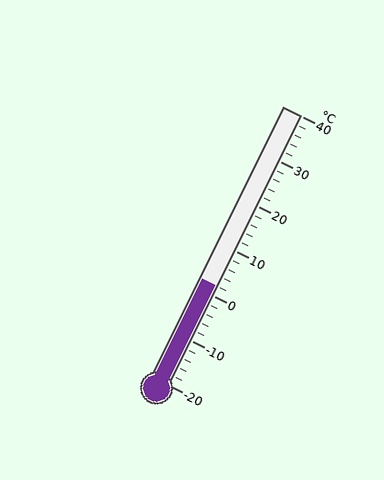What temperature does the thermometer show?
The thermometer shows approximately 2°C.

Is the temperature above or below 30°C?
The temperature is below 30°C.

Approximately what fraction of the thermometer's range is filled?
The thermometer is filled to approximately 35% of its range.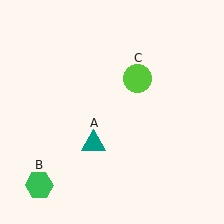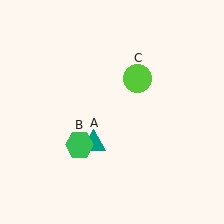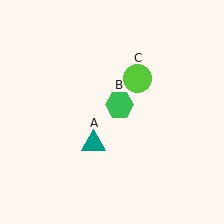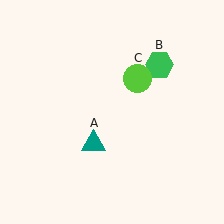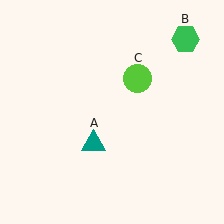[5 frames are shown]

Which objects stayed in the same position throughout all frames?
Teal triangle (object A) and lime circle (object C) remained stationary.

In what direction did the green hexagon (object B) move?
The green hexagon (object B) moved up and to the right.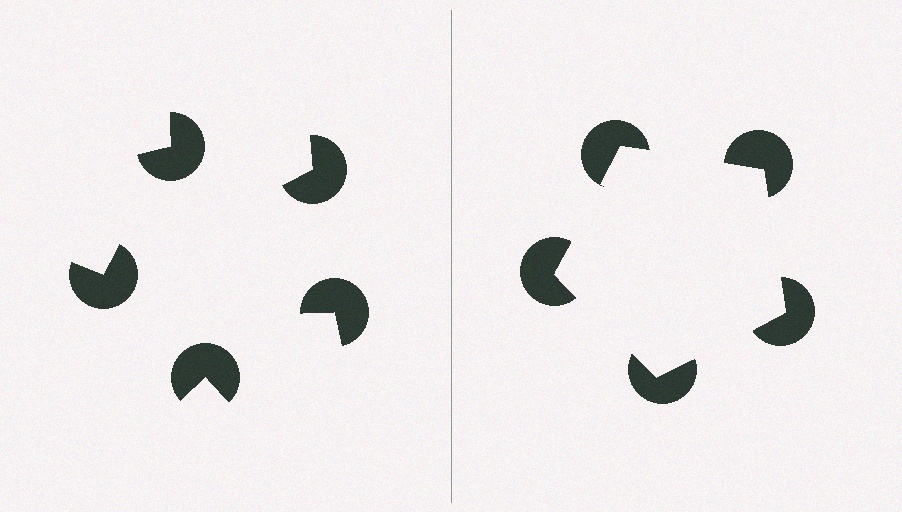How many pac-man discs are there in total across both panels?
10 — 5 on each side.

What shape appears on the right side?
An illusory pentagon.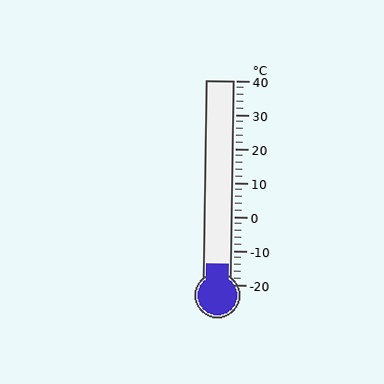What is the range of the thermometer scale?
The thermometer scale ranges from -20°C to 40°C.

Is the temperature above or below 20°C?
The temperature is below 20°C.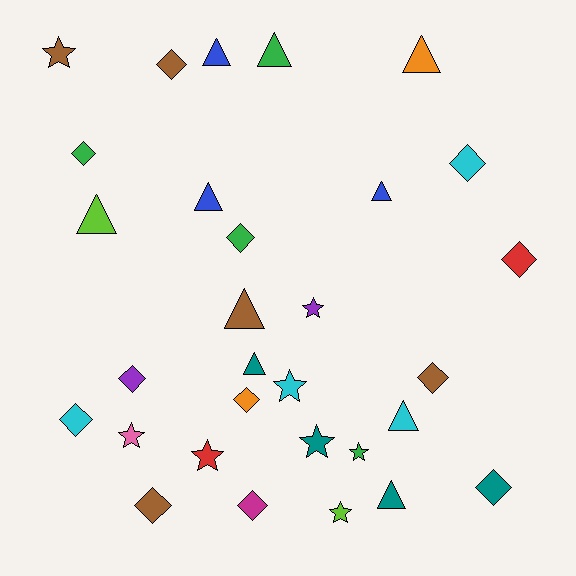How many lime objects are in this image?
There are 2 lime objects.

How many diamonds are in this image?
There are 12 diamonds.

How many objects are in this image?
There are 30 objects.